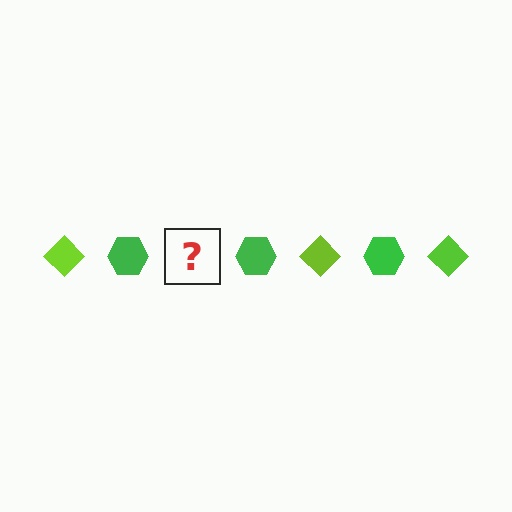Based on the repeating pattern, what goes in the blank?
The blank should be a lime diamond.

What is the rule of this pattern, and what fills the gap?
The rule is that the pattern alternates between lime diamond and green hexagon. The gap should be filled with a lime diamond.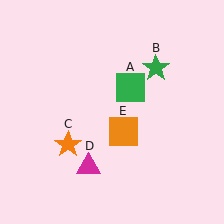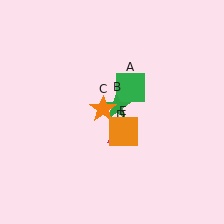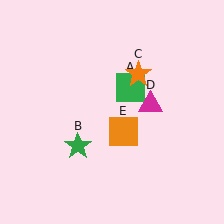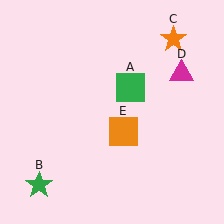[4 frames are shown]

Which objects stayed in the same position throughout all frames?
Green square (object A) and orange square (object E) remained stationary.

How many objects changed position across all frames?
3 objects changed position: green star (object B), orange star (object C), magenta triangle (object D).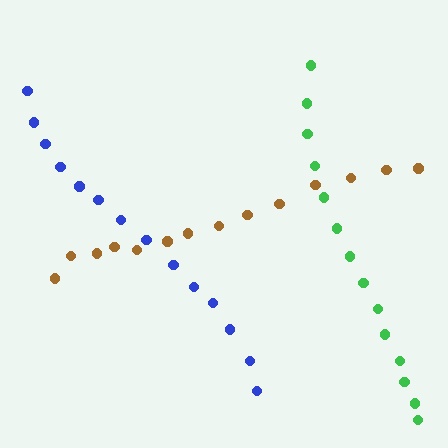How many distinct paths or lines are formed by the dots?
There are 3 distinct paths.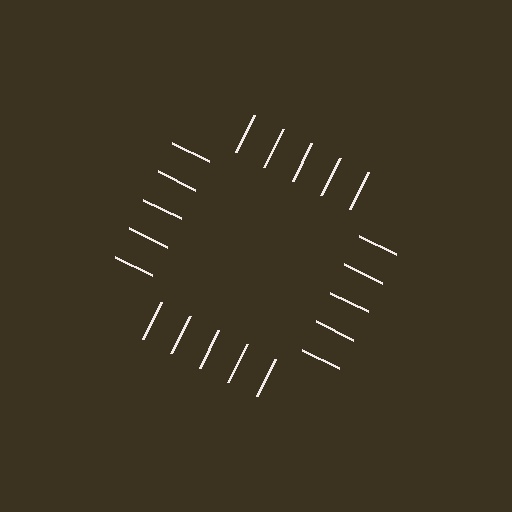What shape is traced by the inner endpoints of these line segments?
An illusory square — the line segments terminate on its edges but no continuous stroke is drawn.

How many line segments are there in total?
20 — 5 along each of the 4 edges.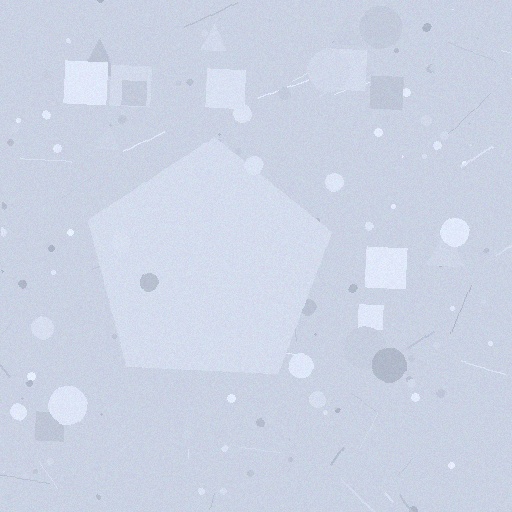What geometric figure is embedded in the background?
A pentagon is embedded in the background.